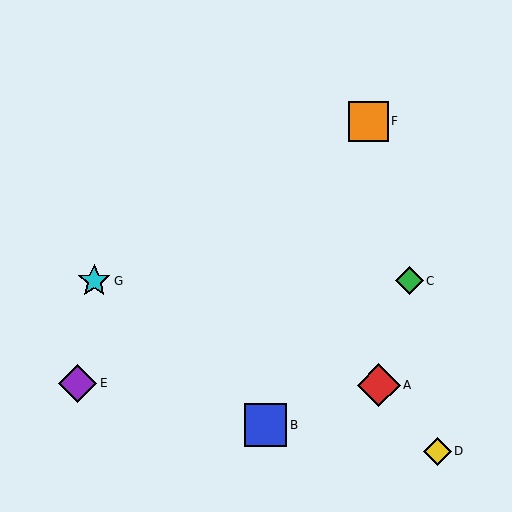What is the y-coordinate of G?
Object G is at y≈281.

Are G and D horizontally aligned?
No, G is at y≈281 and D is at y≈451.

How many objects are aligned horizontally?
2 objects (C, G) are aligned horizontally.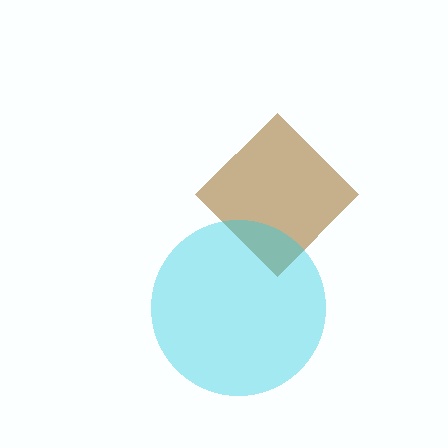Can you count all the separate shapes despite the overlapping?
Yes, there are 2 separate shapes.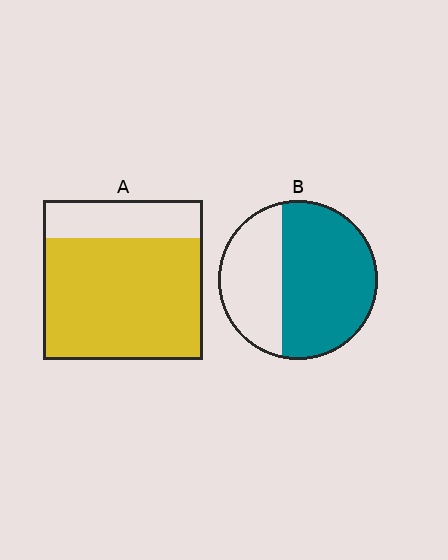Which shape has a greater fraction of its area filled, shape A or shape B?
Shape A.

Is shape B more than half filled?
Yes.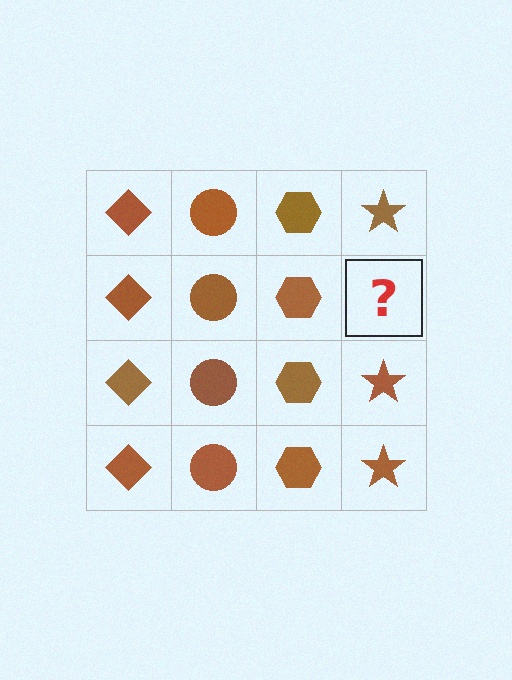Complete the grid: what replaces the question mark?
The question mark should be replaced with a brown star.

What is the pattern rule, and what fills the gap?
The rule is that each column has a consistent shape. The gap should be filled with a brown star.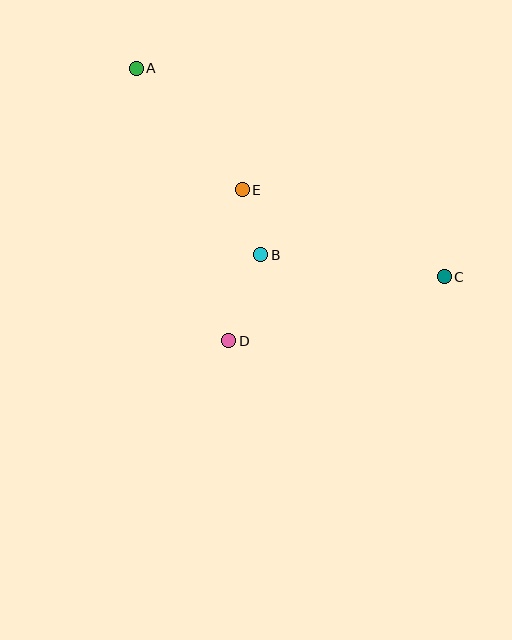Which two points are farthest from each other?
Points A and C are farthest from each other.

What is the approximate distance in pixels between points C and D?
The distance between C and D is approximately 225 pixels.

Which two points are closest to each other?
Points B and E are closest to each other.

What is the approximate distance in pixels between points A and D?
The distance between A and D is approximately 288 pixels.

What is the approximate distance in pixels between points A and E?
The distance between A and E is approximately 161 pixels.